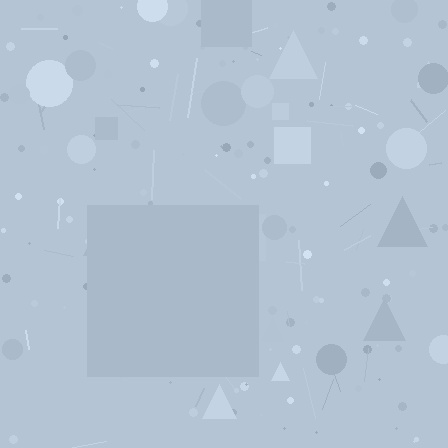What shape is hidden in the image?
A square is hidden in the image.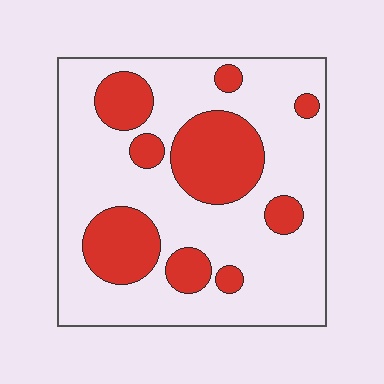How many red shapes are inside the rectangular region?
9.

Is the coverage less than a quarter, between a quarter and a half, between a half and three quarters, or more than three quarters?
Between a quarter and a half.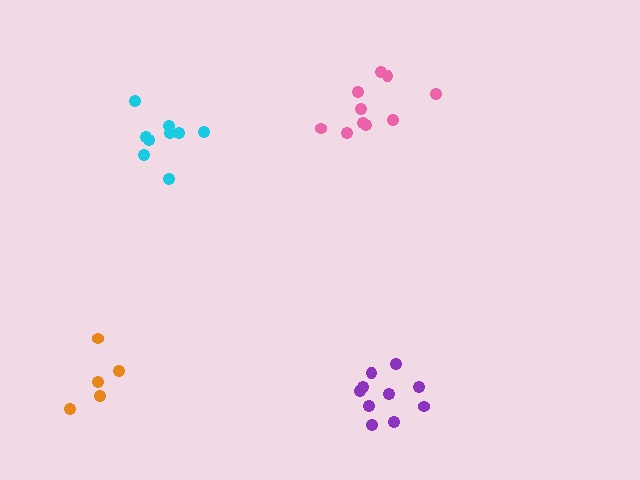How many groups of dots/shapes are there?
There are 4 groups.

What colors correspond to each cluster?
The clusters are colored: pink, purple, cyan, orange.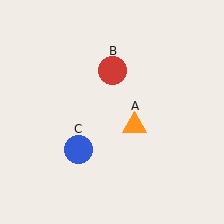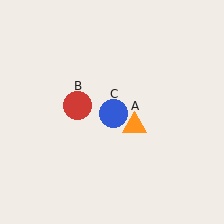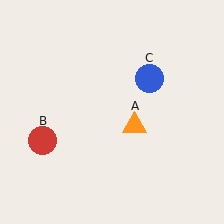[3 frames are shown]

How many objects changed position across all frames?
2 objects changed position: red circle (object B), blue circle (object C).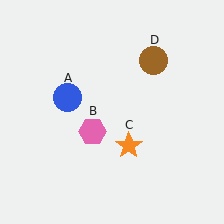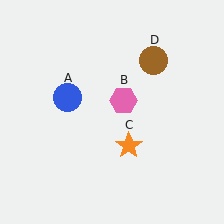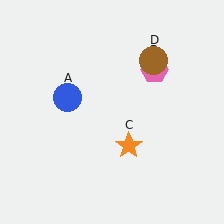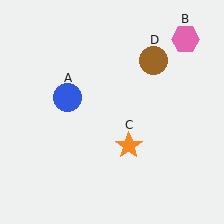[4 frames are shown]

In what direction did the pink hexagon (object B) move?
The pink hexagon (object B) moved up and to the right.